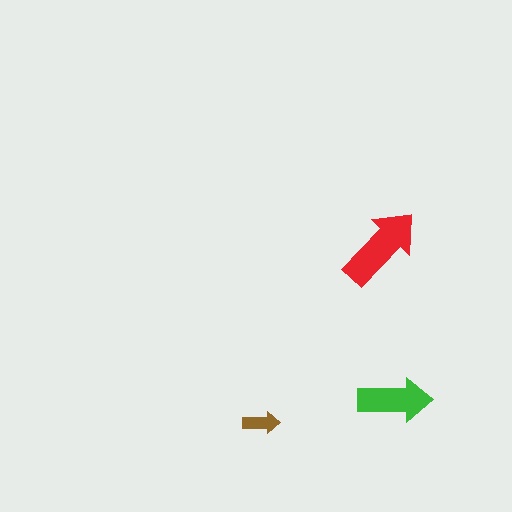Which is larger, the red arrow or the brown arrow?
The red one.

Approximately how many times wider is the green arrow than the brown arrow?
About 2 times wider.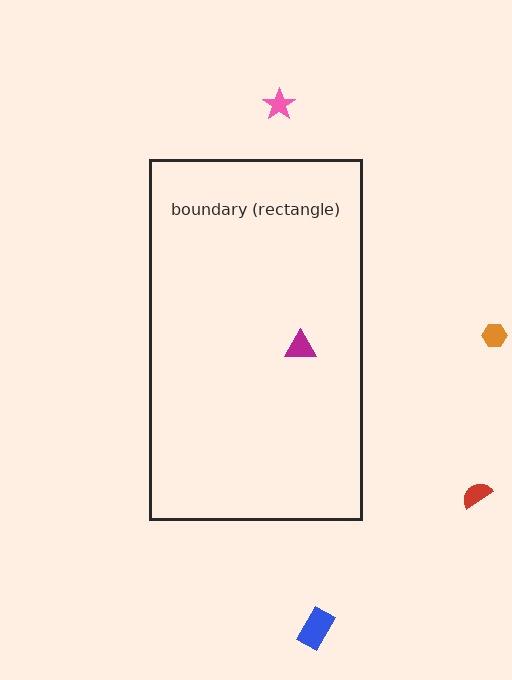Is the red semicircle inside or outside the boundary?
Outside.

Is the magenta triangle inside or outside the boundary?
Inside.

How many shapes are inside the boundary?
1 inside, 4 outside.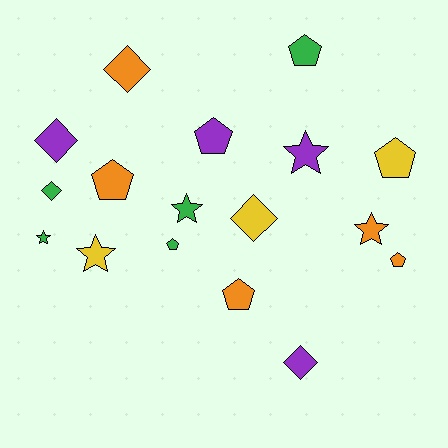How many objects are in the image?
There are 17 objects.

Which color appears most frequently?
Green, with 5 objects.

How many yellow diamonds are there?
There is 1 yellow diamond.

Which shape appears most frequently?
Pentagon, with 7 objects.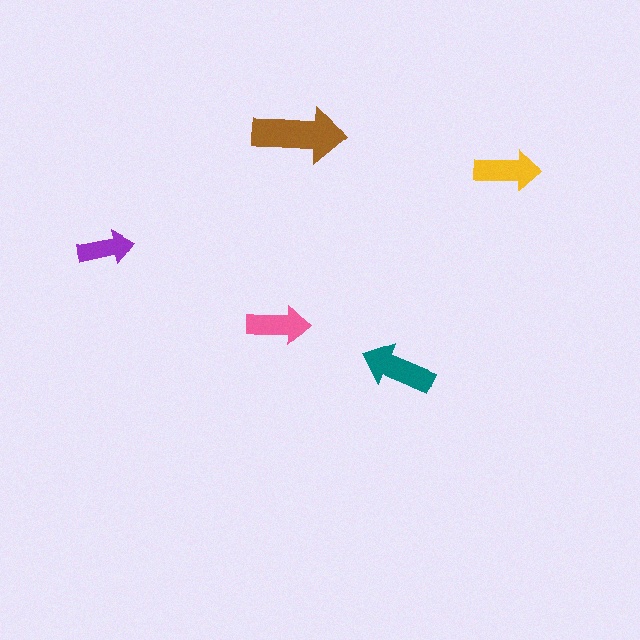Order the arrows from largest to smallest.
the brown one, the teal one, the yellow one, the pink one, the purple one.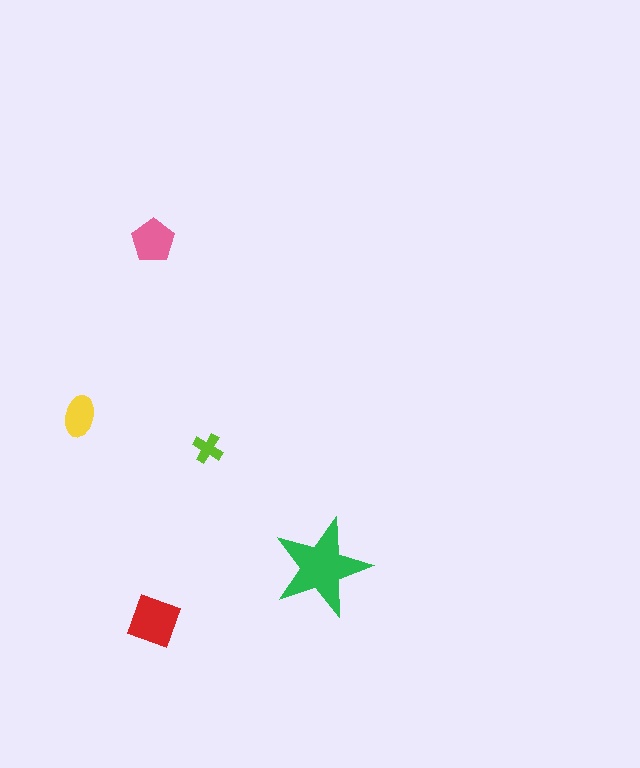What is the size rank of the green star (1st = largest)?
1st.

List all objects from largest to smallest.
The green star, the red diamond, the pink pentagon, the yellow ellipse, the lime cross.